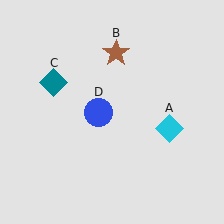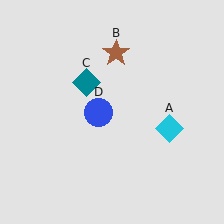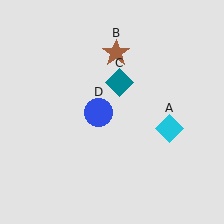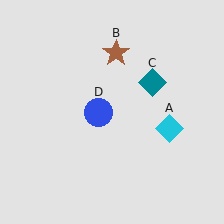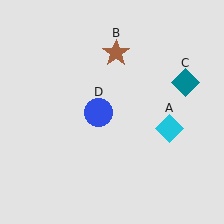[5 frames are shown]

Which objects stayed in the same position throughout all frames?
Cyan diamond (object A) and brown star (object B) and blue circle (object D) remained stationary.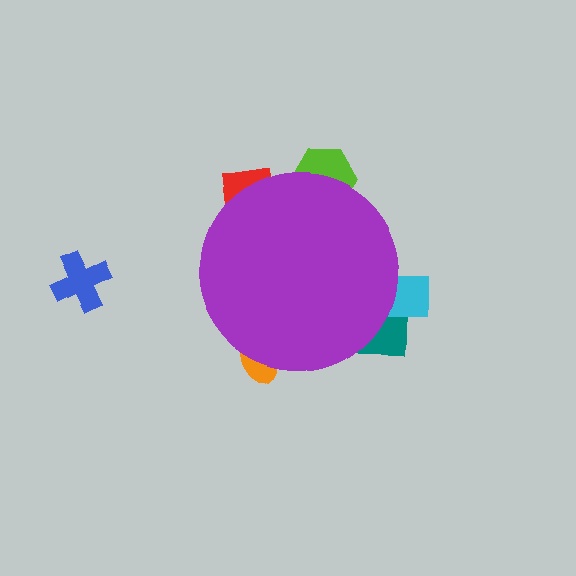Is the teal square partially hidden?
Yes, the teal square is partially hidden behind the purple circle.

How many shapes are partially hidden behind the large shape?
5 shapes are partially hidden.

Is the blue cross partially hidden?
No, the blue cross is fully visible.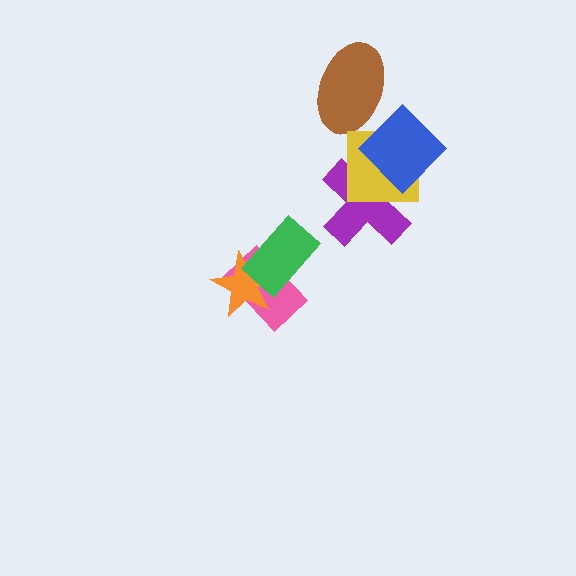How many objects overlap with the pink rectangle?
2 objects overlap with the pink rectangle.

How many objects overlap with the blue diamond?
3 objects overlap with the blue diamond.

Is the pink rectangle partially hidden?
Yes, it is partially covered by another shape.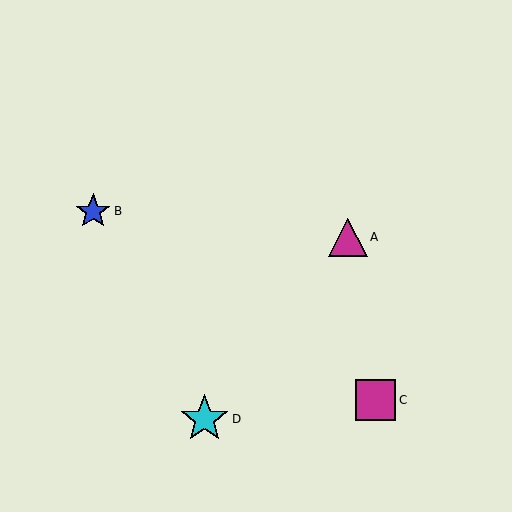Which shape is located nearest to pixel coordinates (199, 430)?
The cyan star (labeled D) at (204, 419) is nearest to that location.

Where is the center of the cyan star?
The center of the cyan star is at (204, 419).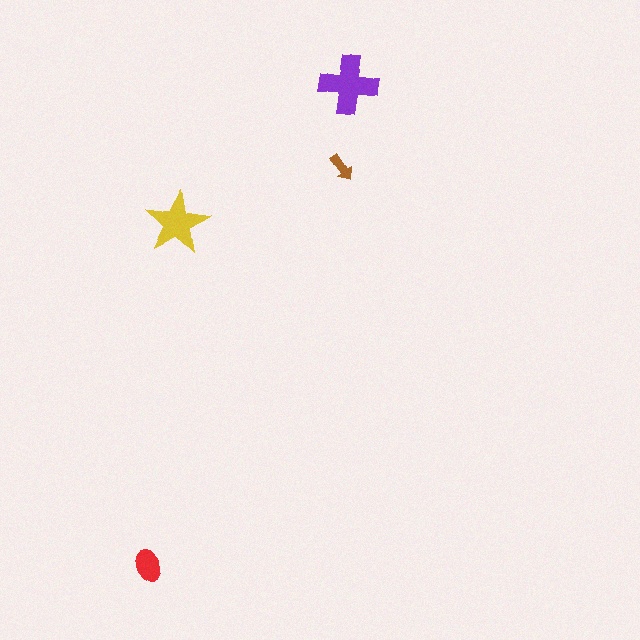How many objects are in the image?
There are 4 objects in the image.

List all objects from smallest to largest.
The brown arrow, the red ellipse, the yellow star, the purple cross.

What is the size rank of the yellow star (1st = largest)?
2nd.